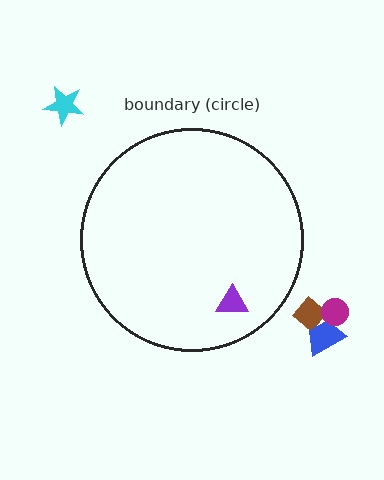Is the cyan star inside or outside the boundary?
Outside.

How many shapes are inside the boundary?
1 inside, 4 outside.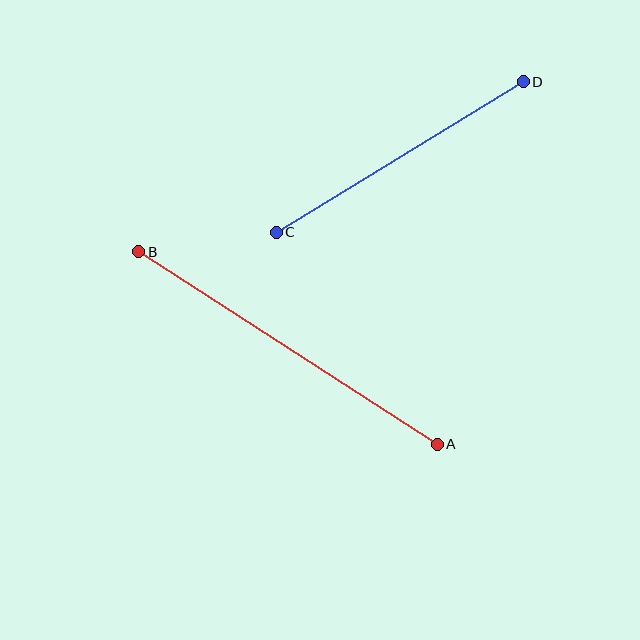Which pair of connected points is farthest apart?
Points A and B are farthest apart.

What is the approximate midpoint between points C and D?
The midpoint is at approximately (400, 157) pixels.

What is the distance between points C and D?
The distance is approximately 289 pixels.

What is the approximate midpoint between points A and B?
The midpoint is at approximately (288, 348) pixels.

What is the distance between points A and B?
The distance is approximately 355 pixels.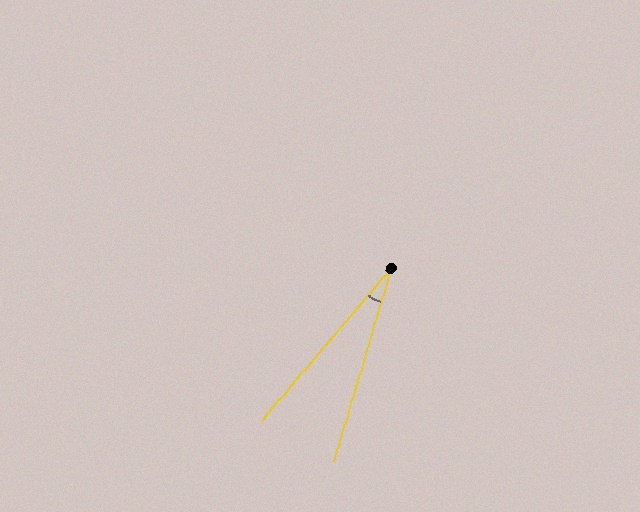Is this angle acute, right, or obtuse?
It is acute.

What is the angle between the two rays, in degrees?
Approximately 24 degrees.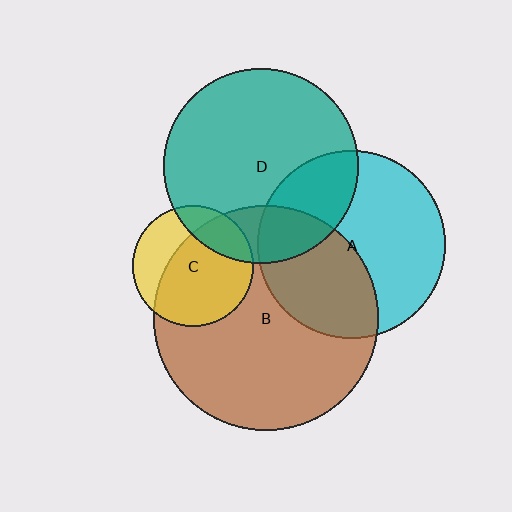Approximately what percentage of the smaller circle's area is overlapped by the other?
Approximately 40%.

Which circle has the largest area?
Circle B (brown).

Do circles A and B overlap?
Yes.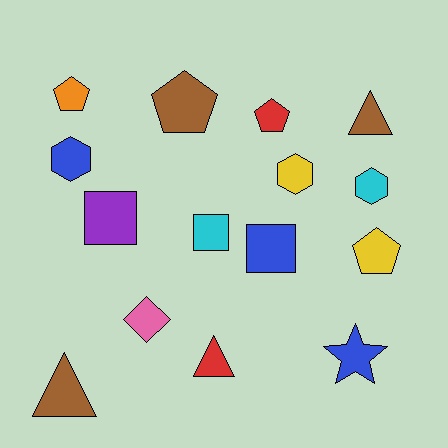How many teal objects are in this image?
There are no teal objects.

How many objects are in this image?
There are 15 objects.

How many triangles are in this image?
There are 3 triangles.